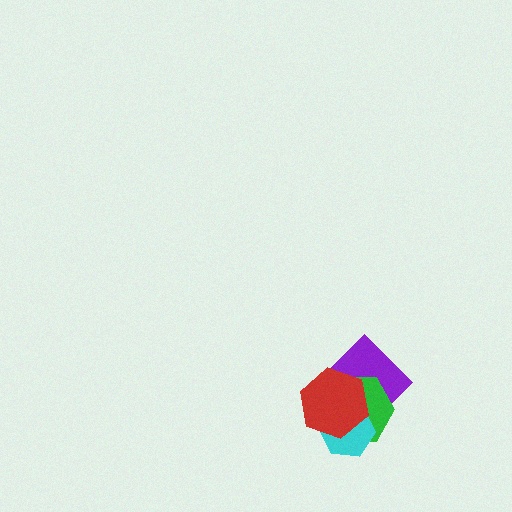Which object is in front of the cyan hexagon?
The red hexagon is in front of the cyan hexagon.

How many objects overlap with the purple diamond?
3 objects overlap with the purple diamond.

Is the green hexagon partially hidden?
Yes, it is partially covered by another shape.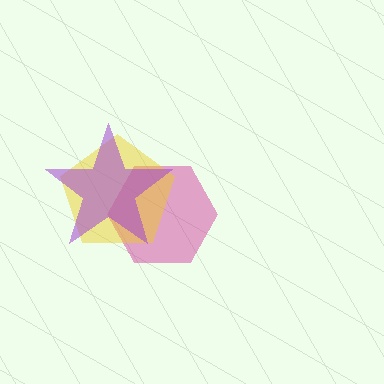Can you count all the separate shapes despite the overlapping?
Yes, there are 3 separate shapes.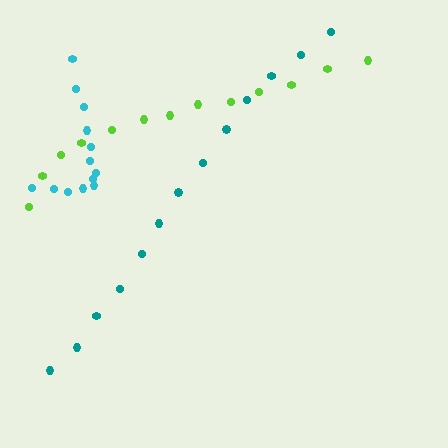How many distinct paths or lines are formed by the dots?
There are 3 distinct paths.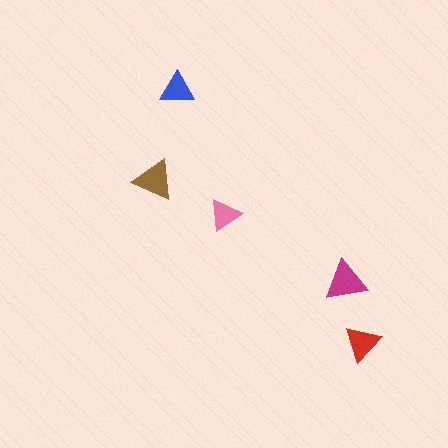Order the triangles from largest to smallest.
the magenta one, the brown one, the red one, the blue one, the pink one.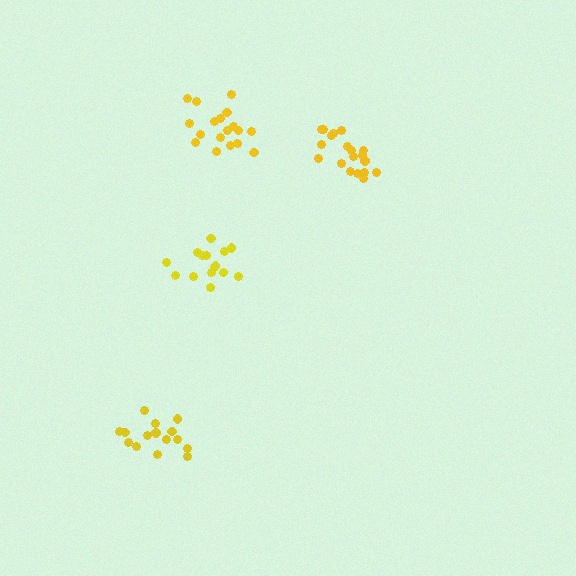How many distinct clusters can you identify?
There are 4 distinct clusters.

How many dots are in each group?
Group 1: 15 dots, Group 2: 15 dots, Group 3: 18 dots, Group 4: 19 dots (67 total).